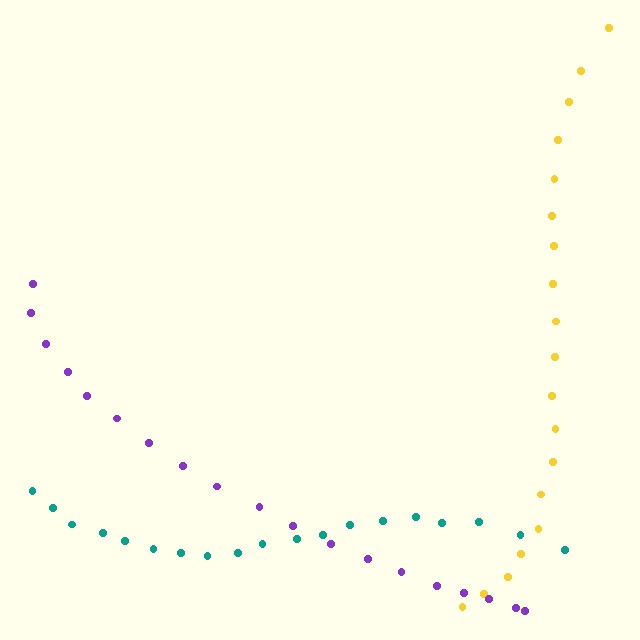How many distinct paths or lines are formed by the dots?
There are 3 distinct paths.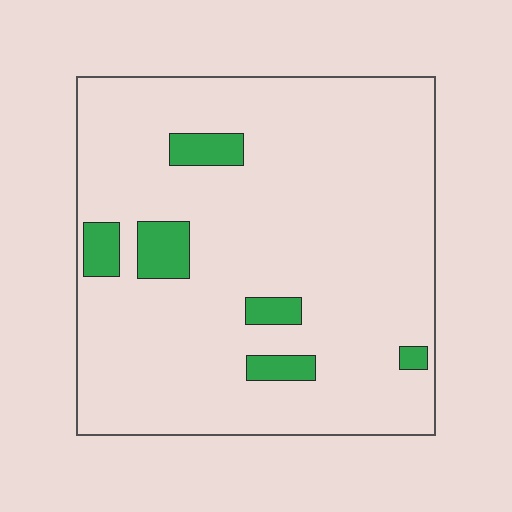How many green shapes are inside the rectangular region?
6.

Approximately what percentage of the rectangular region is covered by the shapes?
Approximately 10%.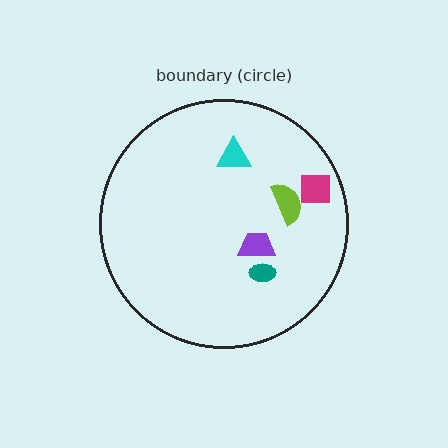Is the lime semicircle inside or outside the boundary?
Inside.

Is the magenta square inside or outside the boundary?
Inside.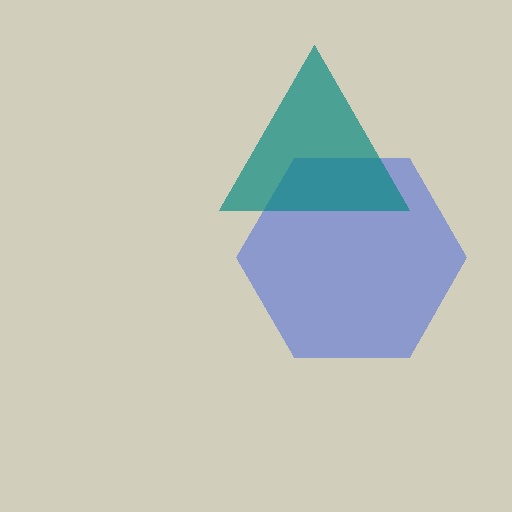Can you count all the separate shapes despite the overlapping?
Yes, there are 2 separate shapes.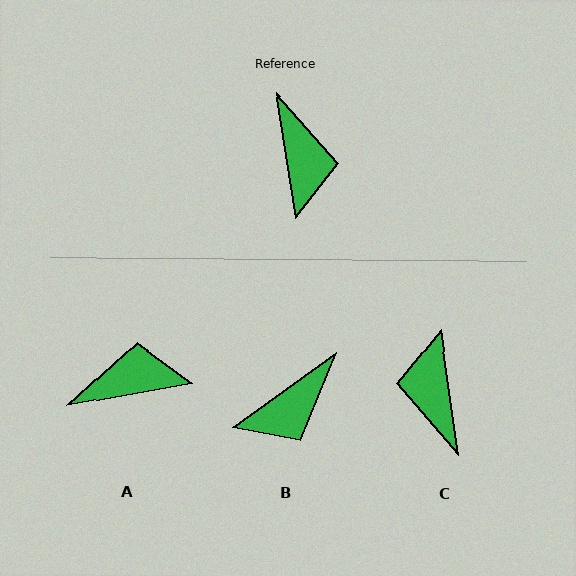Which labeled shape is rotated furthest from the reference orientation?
C, about 179 degrees away.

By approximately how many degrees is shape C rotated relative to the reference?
Approximately 179 degrees counter-clockwise.